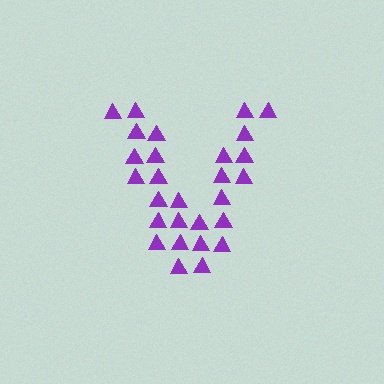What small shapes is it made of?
It is made of small triangles.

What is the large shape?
The large shape is the letter V.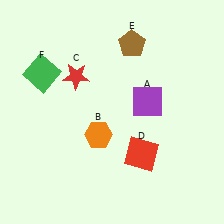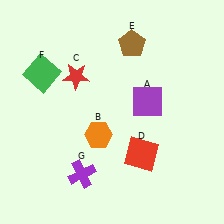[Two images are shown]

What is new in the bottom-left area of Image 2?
A purple cross (G) was added in the bottom-left area of Image 2.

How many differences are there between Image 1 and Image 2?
There is 1 difference between the two images.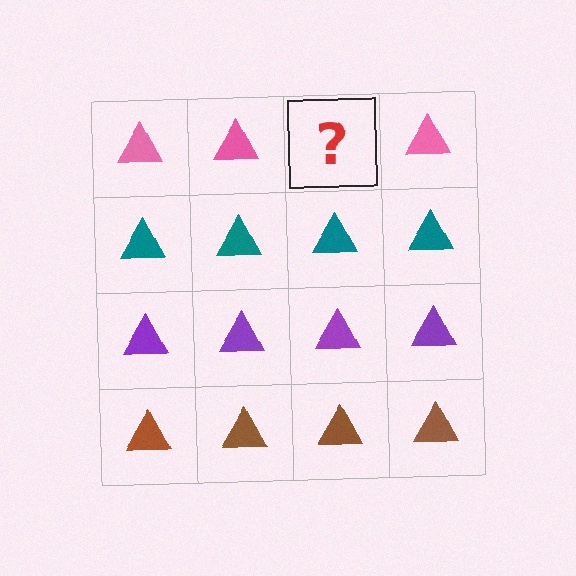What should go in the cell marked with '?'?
The missing cell should contain a pink triangle.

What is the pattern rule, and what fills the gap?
The rule is that each row has a consistent color. The gap should be filled with a pink triangle.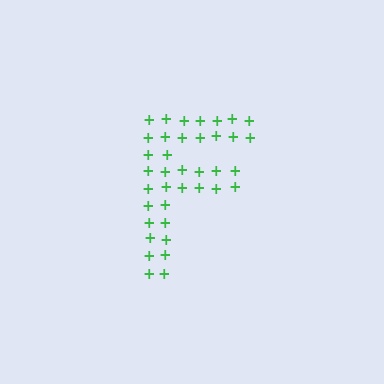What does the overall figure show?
The overall figure shows the letter F.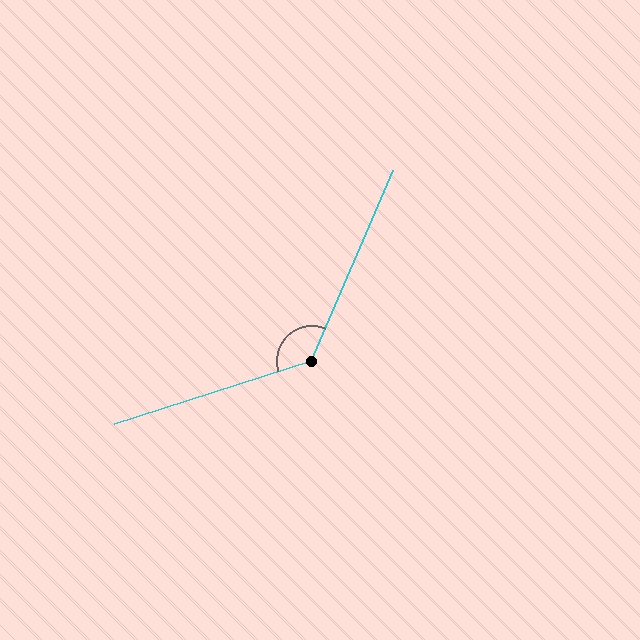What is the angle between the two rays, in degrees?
Approximately 131 degrees.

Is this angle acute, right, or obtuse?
It is obtuse.